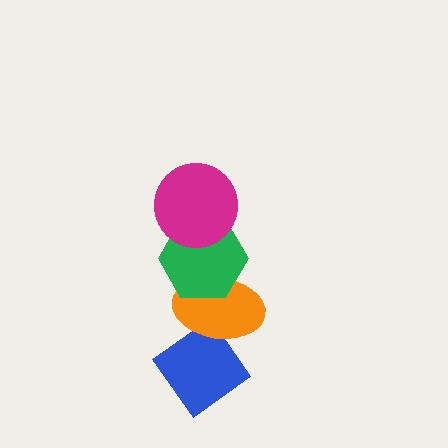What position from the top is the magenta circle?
The magenta circle is 1st from the top.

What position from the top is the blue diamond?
The blue diamond is 4th from the top.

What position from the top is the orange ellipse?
The orange ellipse is 3rd from the top.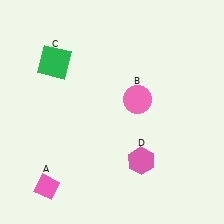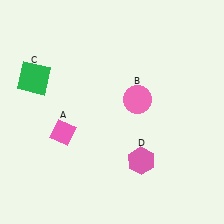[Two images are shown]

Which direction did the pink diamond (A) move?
The pink diamond (A) moved up.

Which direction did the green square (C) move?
The green square (C) moved left.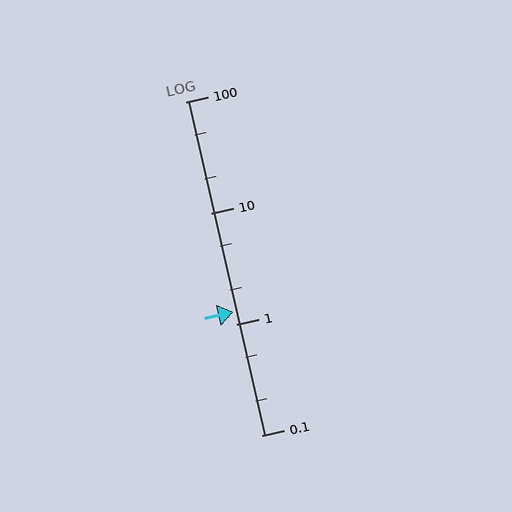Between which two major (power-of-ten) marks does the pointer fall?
The pointer is between 1 and 10.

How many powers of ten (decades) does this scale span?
The scale spans 3 decades, from 0.1 to 100.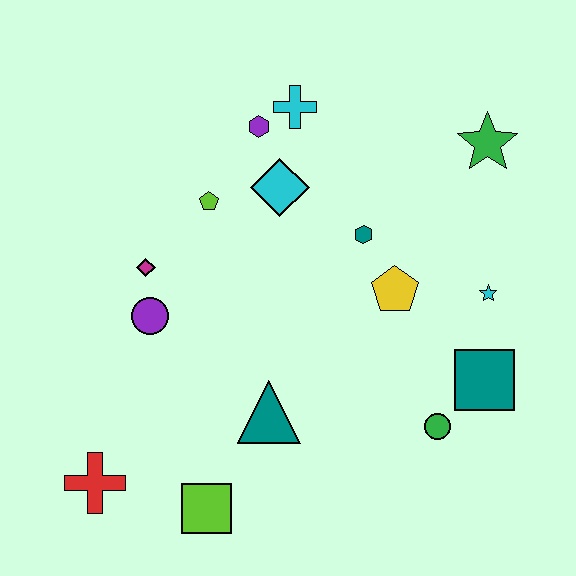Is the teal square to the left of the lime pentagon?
No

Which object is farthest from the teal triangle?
The green star is farthest from the teal triangle.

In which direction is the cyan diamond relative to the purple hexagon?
The cyan diamond is below the purple hexagon.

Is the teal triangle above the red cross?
Yes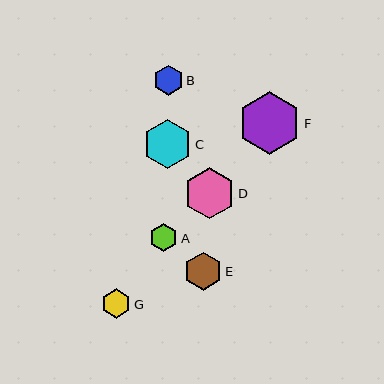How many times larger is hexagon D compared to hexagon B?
Hexagon D is approximately 1.7 times the size of hexagon B.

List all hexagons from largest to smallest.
From largest to smallest: F, D, C, E, B, G, A.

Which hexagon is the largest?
Hexagon F is the largest with a size of approximately 63 pixels.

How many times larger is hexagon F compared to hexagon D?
Hexagon F is approximately 1.2 times the size of hexagon D.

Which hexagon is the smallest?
Hexagon A is the smallest with a size of approximately 28 pixels.